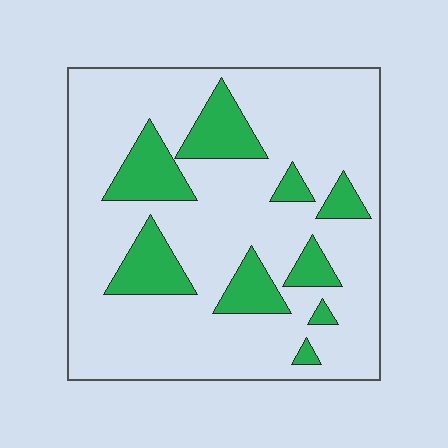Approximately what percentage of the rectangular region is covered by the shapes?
Approximately 20%.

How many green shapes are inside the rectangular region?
9.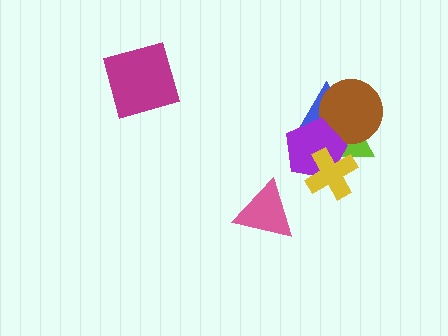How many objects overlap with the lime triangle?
4 objects overlap with the lime triangle.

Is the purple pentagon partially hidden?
Yes, it is partially covered by another shape.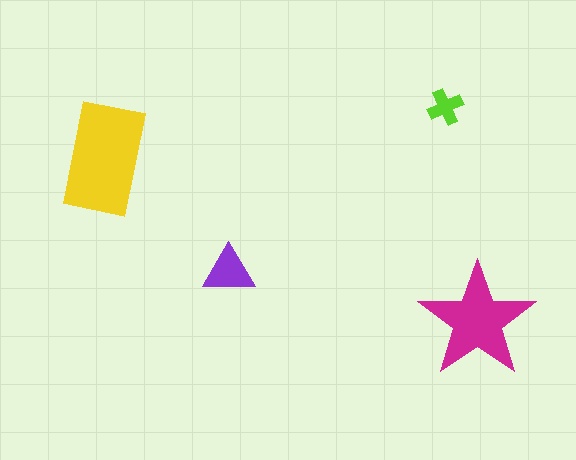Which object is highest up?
The lime cross is topmost.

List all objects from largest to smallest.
The yellow rectangle, the magenta star, the purple triangle, the lime cross.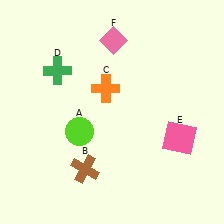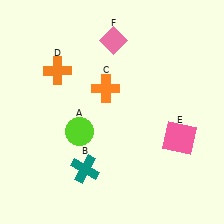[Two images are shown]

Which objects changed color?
B changed from brown to teal. D changed from green to orange.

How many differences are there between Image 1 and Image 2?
There are 2 differences between the two images.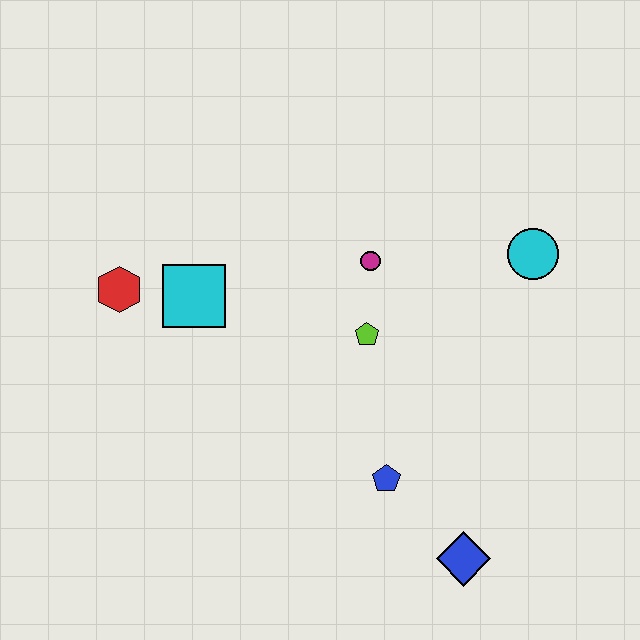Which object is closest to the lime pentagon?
The magenta circle is closest to the lime pentagon.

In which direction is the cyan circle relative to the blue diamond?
The cyan circle is above the blue diamond.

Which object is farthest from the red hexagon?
The blue diamond is farthest from the red hexagon.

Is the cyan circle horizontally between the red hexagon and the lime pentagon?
No